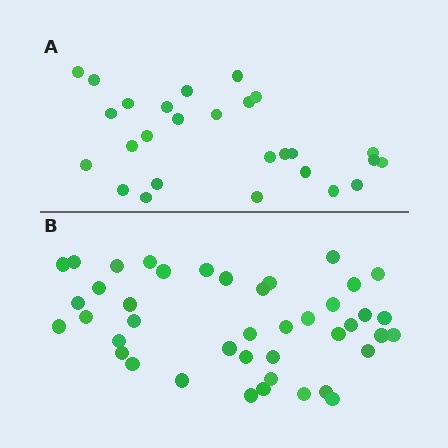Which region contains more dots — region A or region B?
Region B (the bottom region) has more dots.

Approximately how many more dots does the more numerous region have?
Region B has approximately 15 more dots than region A.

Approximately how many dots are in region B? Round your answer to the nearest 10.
About 40 dots. (The exact count is 42, which rounds to 40.)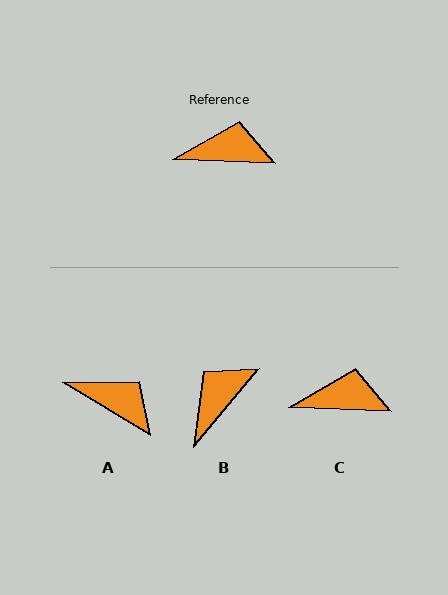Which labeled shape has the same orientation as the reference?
C.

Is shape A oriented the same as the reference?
No, it is off by about 29 degrees.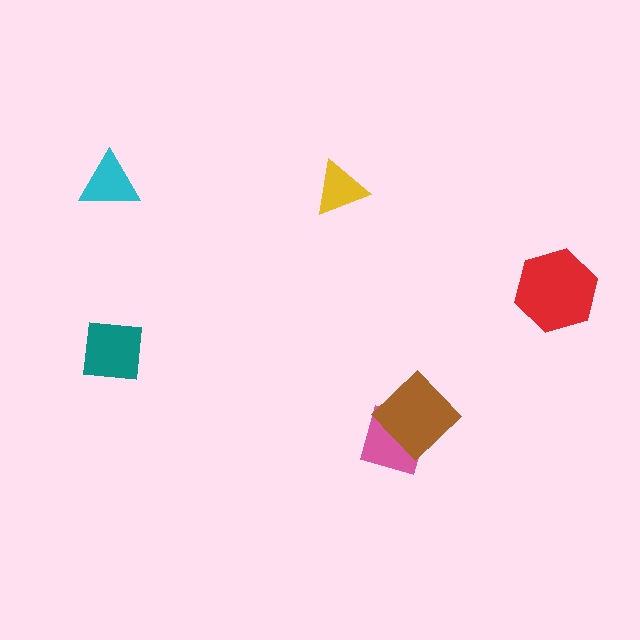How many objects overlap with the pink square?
1 object overlaps with the pink square.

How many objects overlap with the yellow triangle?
0 objects overlap with the yellow triangle.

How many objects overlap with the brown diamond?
1 object overlaps with the brown diamond.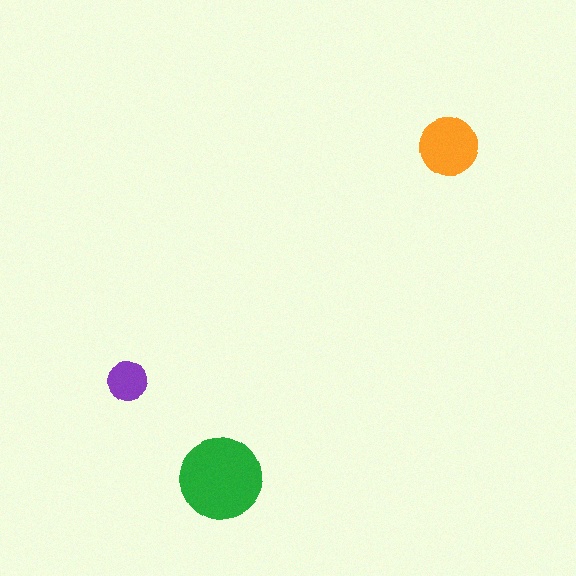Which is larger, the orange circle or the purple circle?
The orange one.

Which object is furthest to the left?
The purple circle is leftmost.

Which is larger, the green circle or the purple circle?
The green one.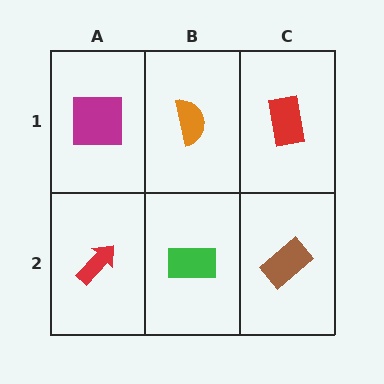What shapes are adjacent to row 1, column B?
A green rectangle (row 2, column B), a magenta square (row 1, column A), a red rectangle (row 1, column C).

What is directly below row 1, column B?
A green rectangle.